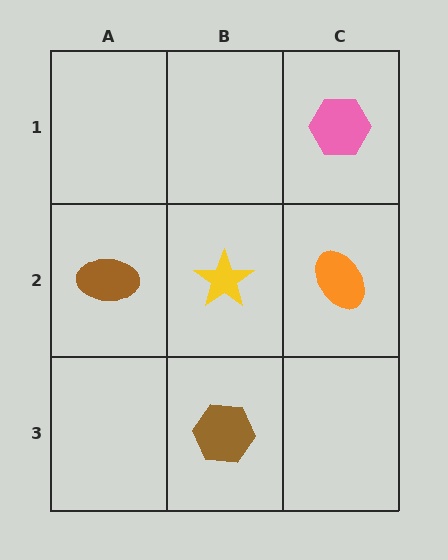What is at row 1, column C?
A pink hexagon.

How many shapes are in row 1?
1 shape.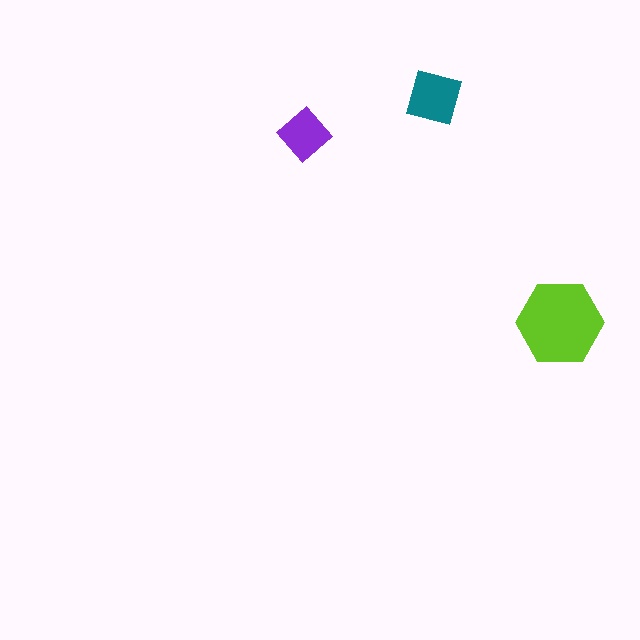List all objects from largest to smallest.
The lime hexagon, the teal square, the purple diamond.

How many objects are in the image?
There are 3 objects in the image.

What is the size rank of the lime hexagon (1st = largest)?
1st.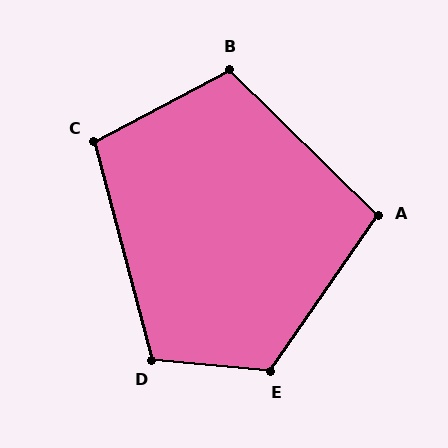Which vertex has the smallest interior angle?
A, at approximately 100 degrees.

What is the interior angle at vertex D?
Approximately 110 degrees (obtuse).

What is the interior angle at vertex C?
Approximately 103 degrees (obtuse).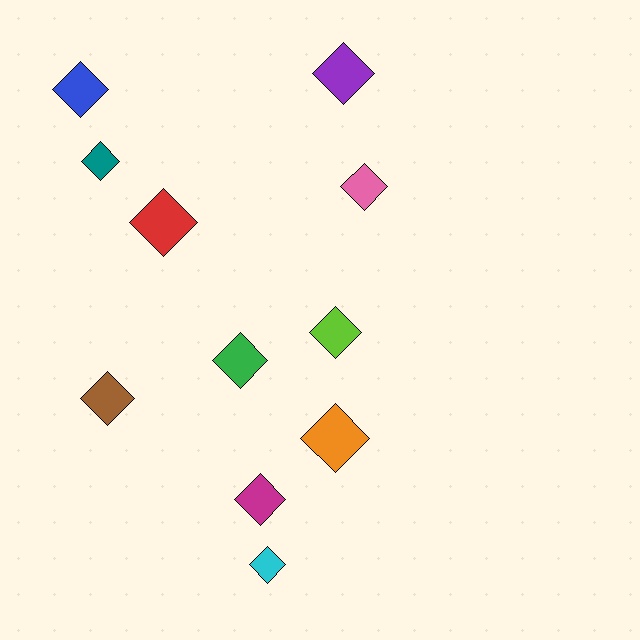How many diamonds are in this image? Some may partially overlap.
There are 11 diamonds.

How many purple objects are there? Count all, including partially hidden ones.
There is 1 purple object.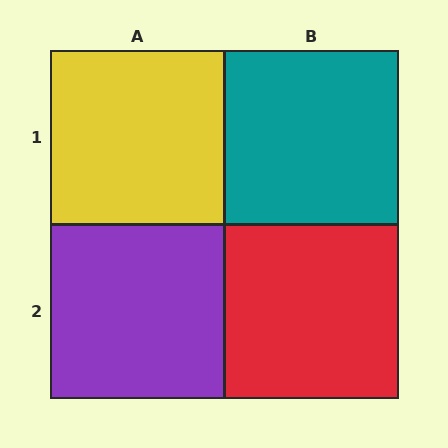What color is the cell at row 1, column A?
Yellow.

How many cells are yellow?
1 cell is yellow.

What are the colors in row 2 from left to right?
Purple, red.